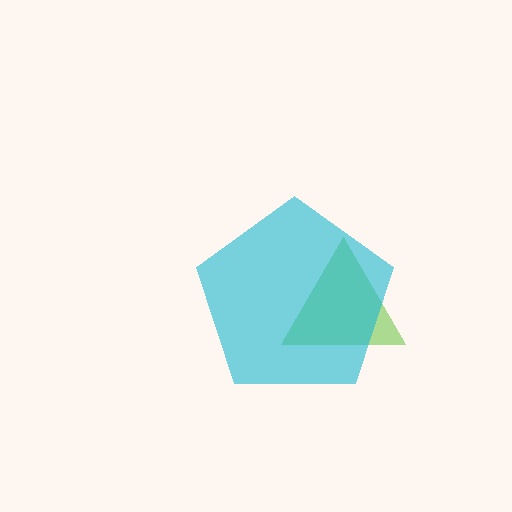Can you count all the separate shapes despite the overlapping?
Yes, there are 2 separate shapes.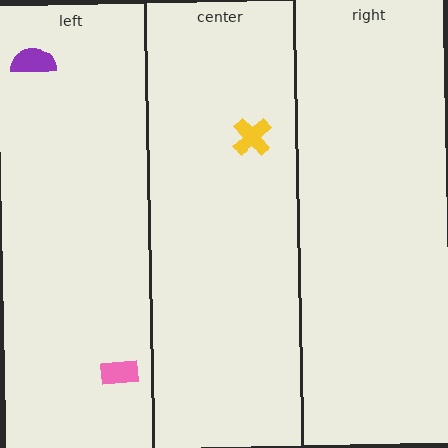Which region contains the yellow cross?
The center region.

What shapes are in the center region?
The yellow cross.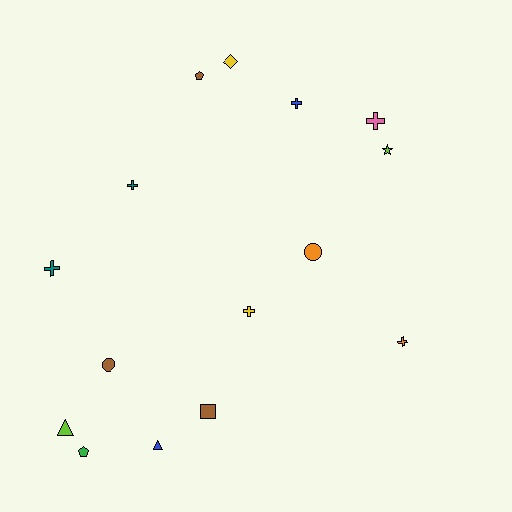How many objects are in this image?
There are 15 objects.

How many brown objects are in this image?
There are 3 brown objects.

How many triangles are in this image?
There are 2 triangles.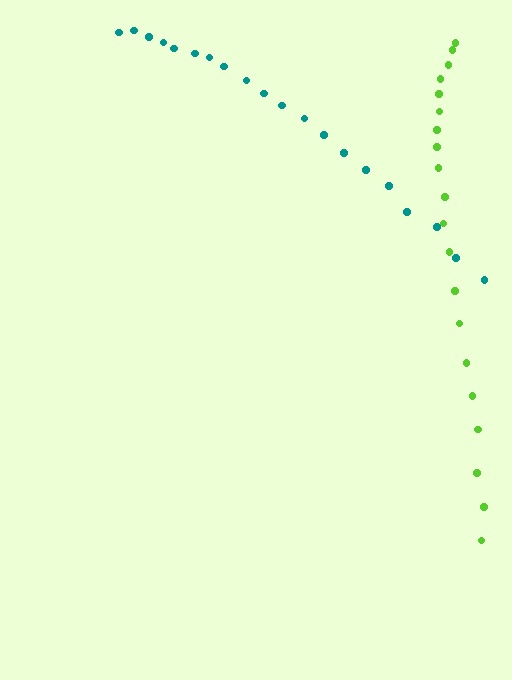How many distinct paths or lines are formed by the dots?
There are 2 distinct paths.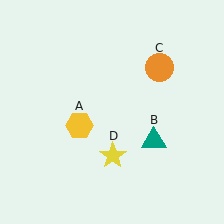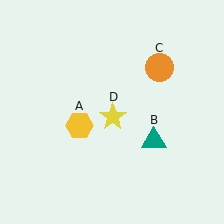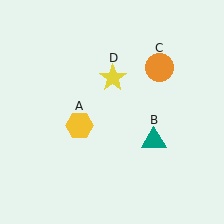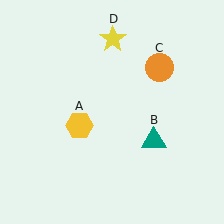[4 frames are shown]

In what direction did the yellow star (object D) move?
The yellow star (object D) moved up.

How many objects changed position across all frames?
1 object changed position: yellow star (object D).